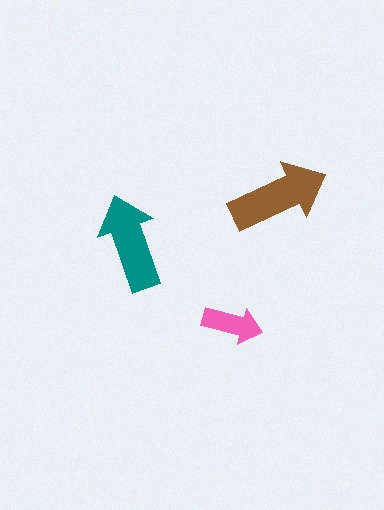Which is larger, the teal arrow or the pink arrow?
The teal one.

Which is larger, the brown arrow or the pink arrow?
The brown one.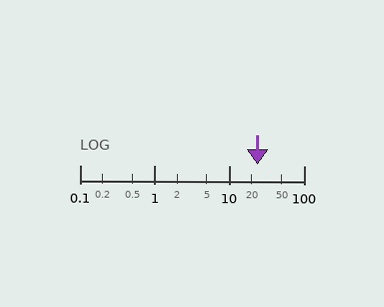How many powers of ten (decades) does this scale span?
The scale spans 3 decades, from 0.1 to 100.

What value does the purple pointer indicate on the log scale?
The pointer indicates approximately 24.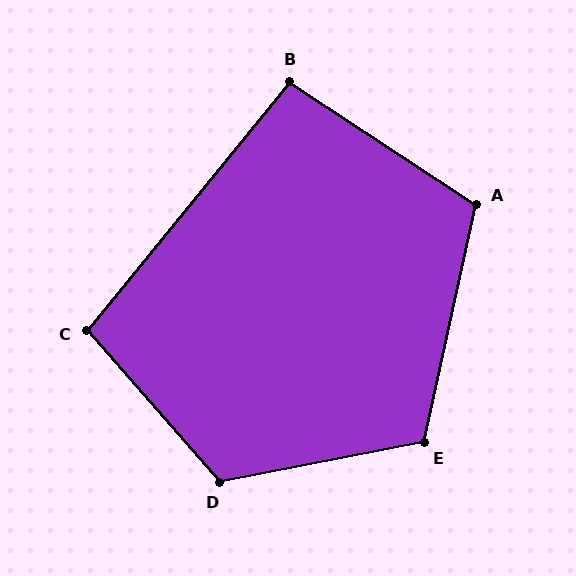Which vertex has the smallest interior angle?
B, at approximately 96 degrees.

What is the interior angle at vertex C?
Approximately 99 degrees (obtuse).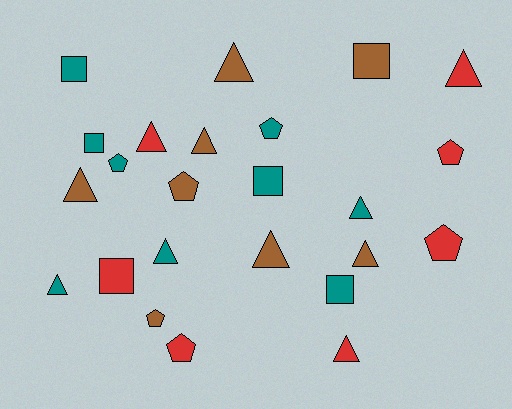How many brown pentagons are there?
There are 2 brown pentagons.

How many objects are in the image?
There are 24 objects.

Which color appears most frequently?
Teal, with 9 objects.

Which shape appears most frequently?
Triangle, with 11 objects.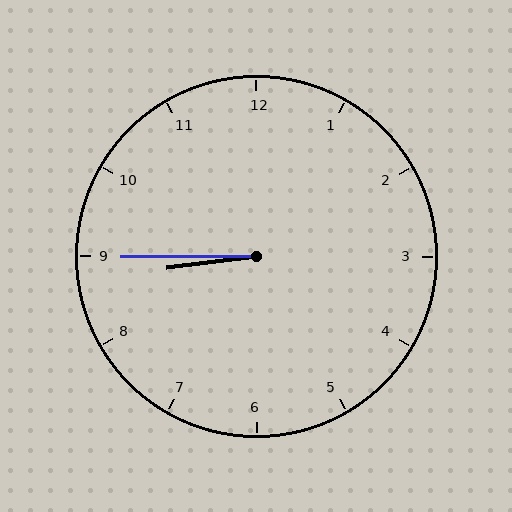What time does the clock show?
8:45.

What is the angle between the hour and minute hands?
Approximately 8 degrees.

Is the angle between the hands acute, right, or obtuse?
It is acute.